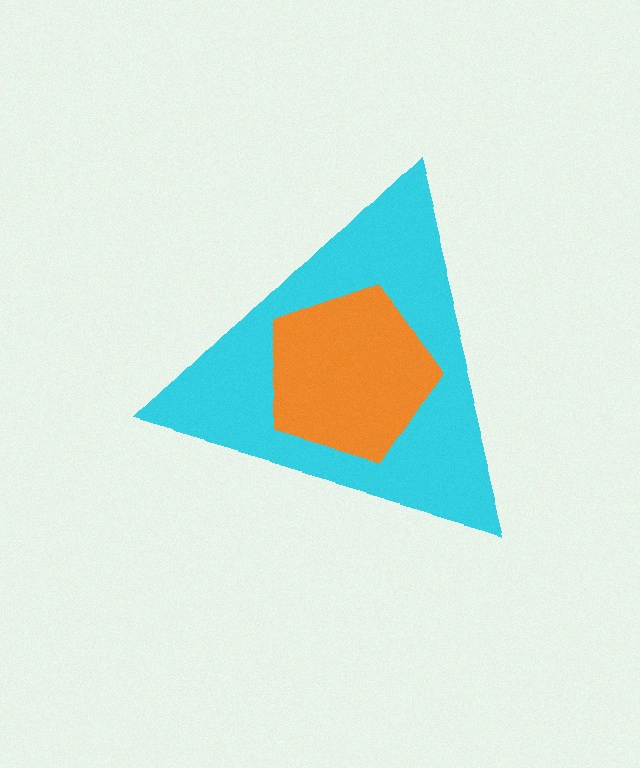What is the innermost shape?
The orange pentagon.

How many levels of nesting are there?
2.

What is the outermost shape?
The cyan triangle.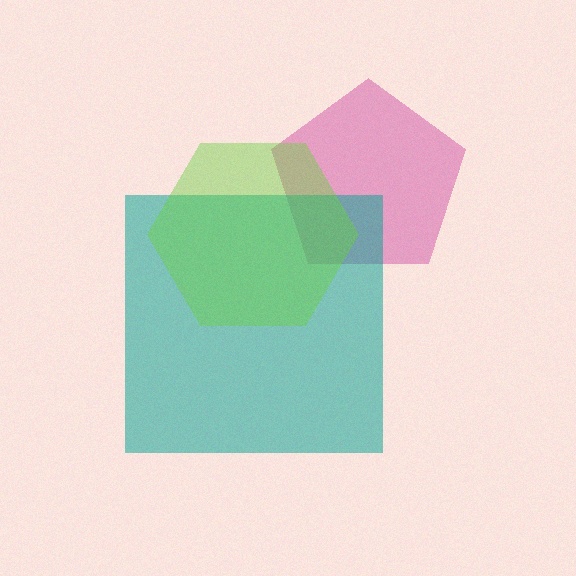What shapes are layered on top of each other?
The layered shapes are: a magenta pentagon, a teal square, a lime hexagon.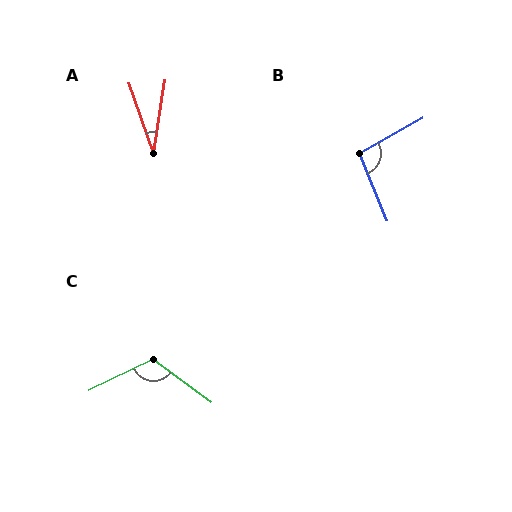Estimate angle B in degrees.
Approximately 97 degrees.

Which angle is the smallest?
A, at approximately 29 degrees.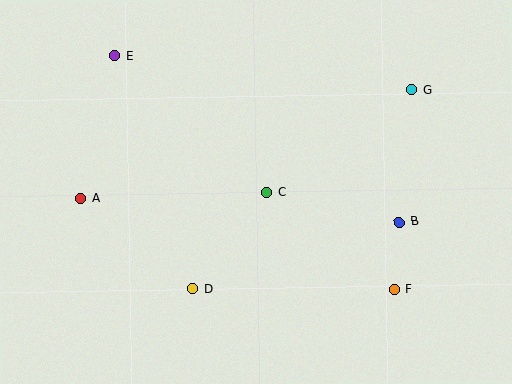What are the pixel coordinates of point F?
Point F is at (394, 290).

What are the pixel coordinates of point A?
Point A is at (81, 198).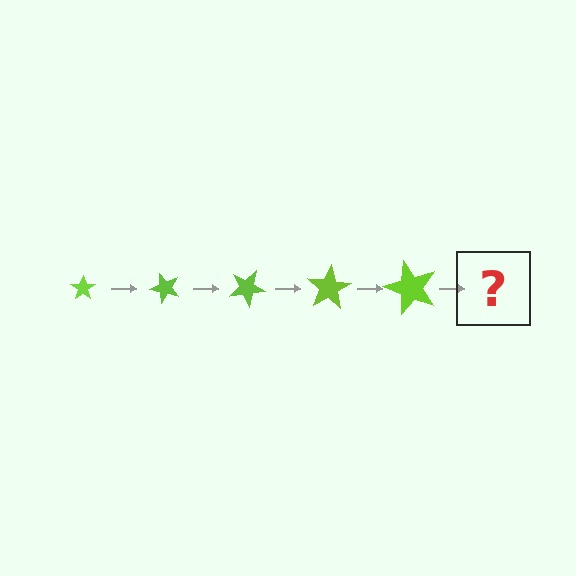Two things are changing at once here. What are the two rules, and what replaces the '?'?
The two rules are that the star grows larger each step and it rotates 50 degrees each step. The '?' should be a star, larger than the previous one and rotated 250 degrees from the start.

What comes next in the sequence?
The next element should be a star, larger than the previous one and rotated 250 degrees from the start.